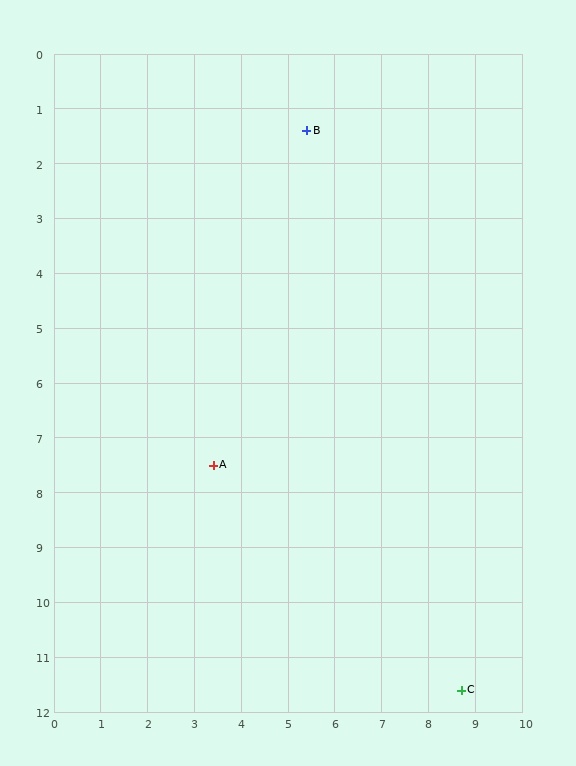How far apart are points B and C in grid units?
Points B and C are about 10.7 grid units apart.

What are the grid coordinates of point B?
Point B is at approximately (5.4, 1.4).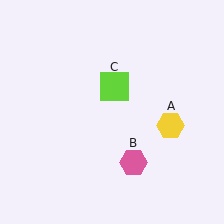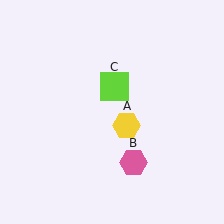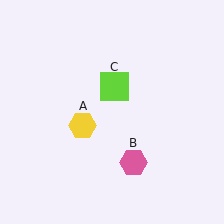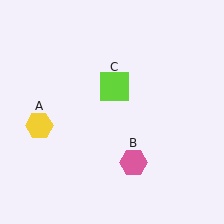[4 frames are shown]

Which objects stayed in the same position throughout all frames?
Pink hexagon (object B) and lime square (object C) remained stationary.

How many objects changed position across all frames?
1 object changed position: yellow hexagon (object A).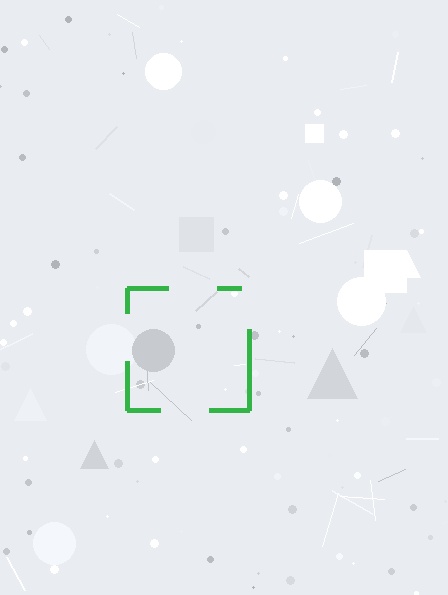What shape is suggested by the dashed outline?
The dashed outline suggests a square.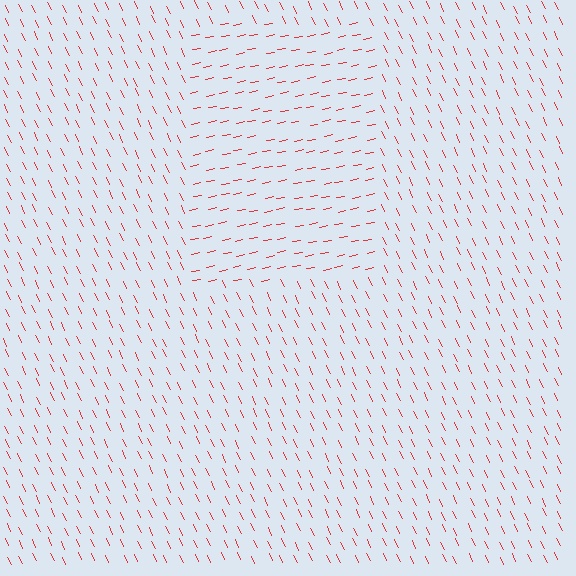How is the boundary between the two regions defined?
The boundary is defined purely by a change in line orientation (approximately 75 degrees difference). All lines are the same color and thickness.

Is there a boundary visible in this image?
Yes, there is a texture boundary formed by a change in line orientation.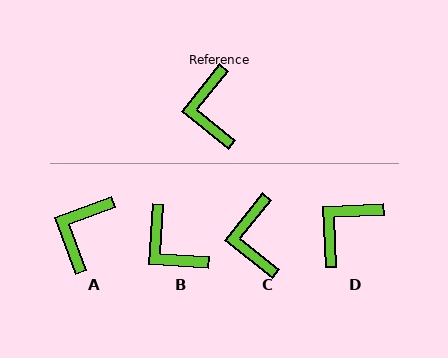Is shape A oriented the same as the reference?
No, it is off by about 31 degrees.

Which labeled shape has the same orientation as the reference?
C.